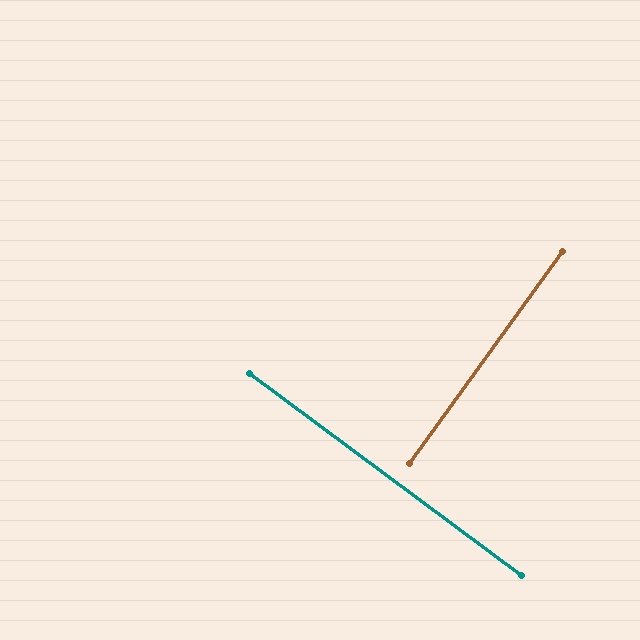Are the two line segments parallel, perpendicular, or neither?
Perpendicular — they meet at approximately 89°.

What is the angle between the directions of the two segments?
Approximately 89 degrees.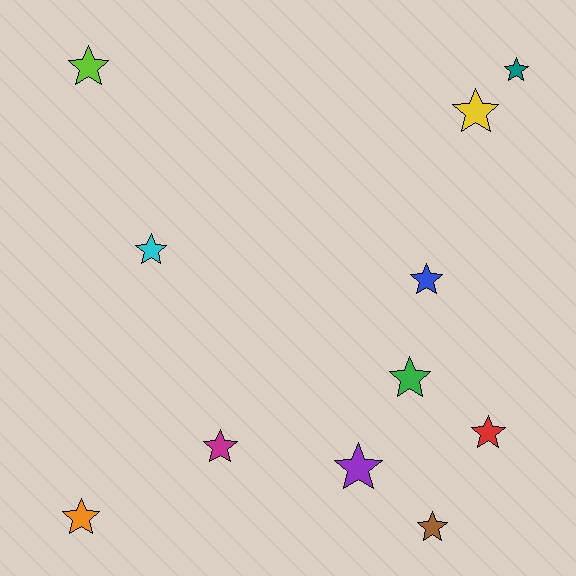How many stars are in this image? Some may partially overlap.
There are 11 stars.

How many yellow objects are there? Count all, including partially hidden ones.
There is 1 yellow object.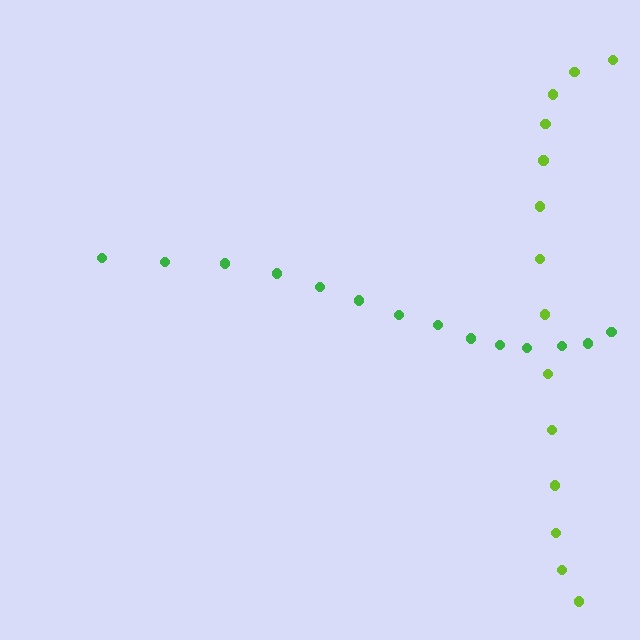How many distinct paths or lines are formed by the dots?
There are 2 distinct paths.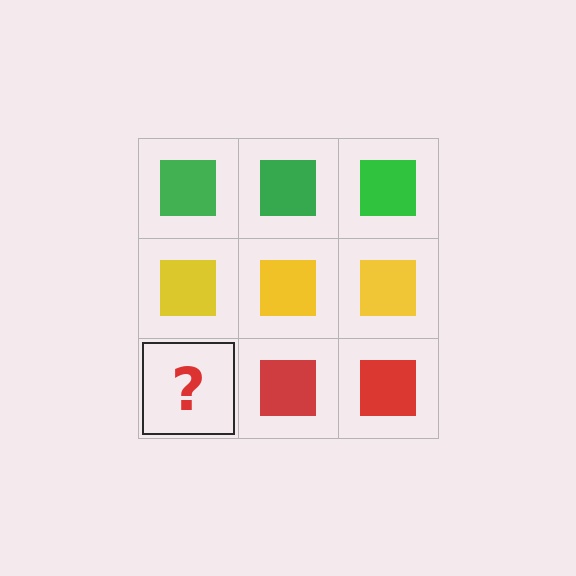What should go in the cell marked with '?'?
The missing cell should contain a red square.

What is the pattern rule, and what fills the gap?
The rule is that each row has a consistent color. The gap should be filled with a red square.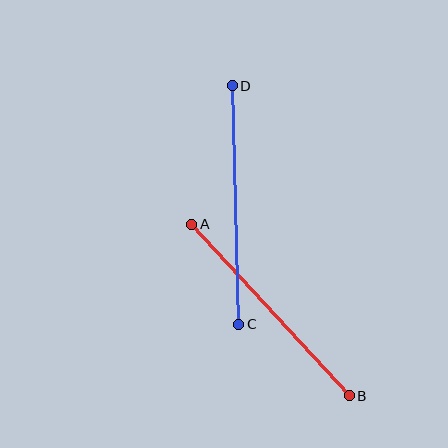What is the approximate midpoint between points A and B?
The midpoint is at approximately (270, 310) pixels.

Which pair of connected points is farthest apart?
Points C and D are farthest apart.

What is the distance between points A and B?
The distance is approximately 233 pixels.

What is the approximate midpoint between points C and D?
The midpoint is at approximately (236, 205) pixels.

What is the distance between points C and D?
The distance is approximately 239 pixels.